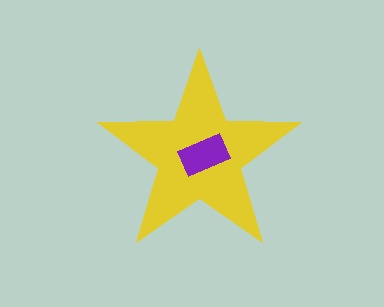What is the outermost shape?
The yellow star.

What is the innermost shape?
The purple rectangle.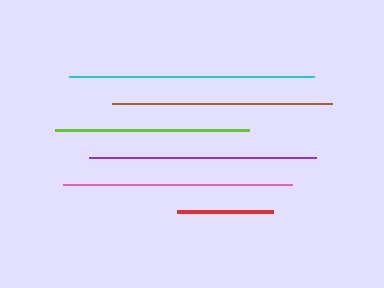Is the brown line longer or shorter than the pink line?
The pink line is longer than the brown line.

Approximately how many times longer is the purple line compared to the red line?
The purple line is approximately 2.4 times the length of the red line.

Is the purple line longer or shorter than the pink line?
The pink line is longer than the purple line.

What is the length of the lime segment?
The lime segment is approximately 193 pixels long.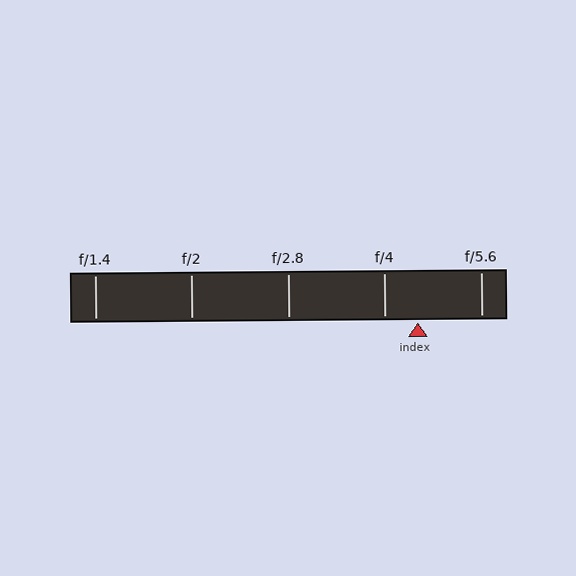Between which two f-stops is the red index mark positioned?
The index mark is between f/4 and f/5.6.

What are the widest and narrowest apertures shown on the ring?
The widest aperture shown is f/1.4 and the narrowest is f/5.6.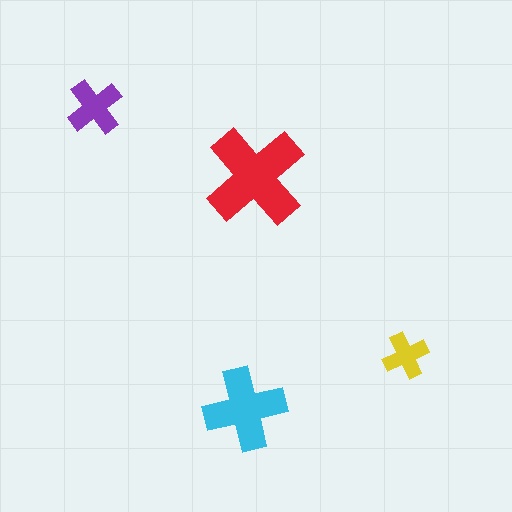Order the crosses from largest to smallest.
the red one, the cyan one, the purple one, the yellow one.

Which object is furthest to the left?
The purple cross is leftmost.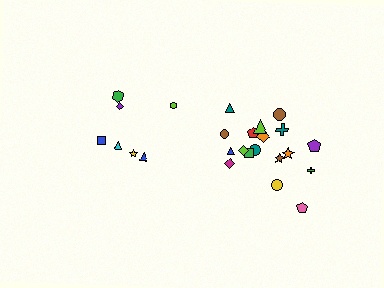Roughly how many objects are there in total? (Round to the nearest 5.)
Roughly 25 objects in total.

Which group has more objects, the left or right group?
The right group.